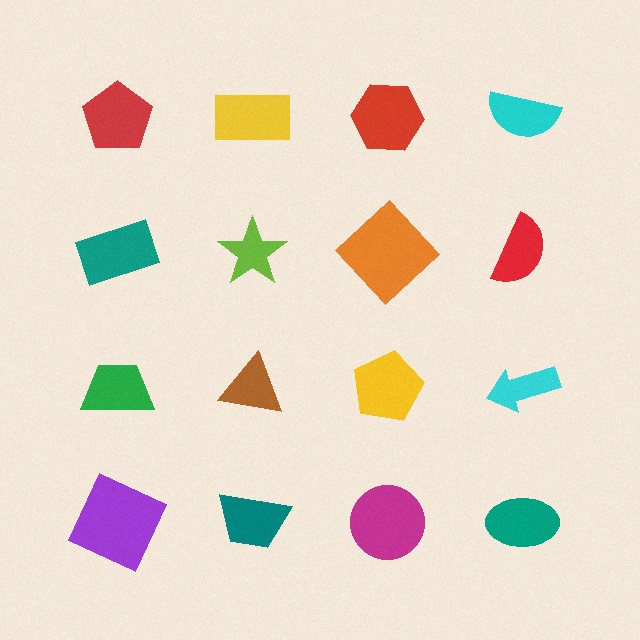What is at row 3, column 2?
A brown triangle.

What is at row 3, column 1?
A green trapezoid.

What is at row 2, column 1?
A teal rectangle.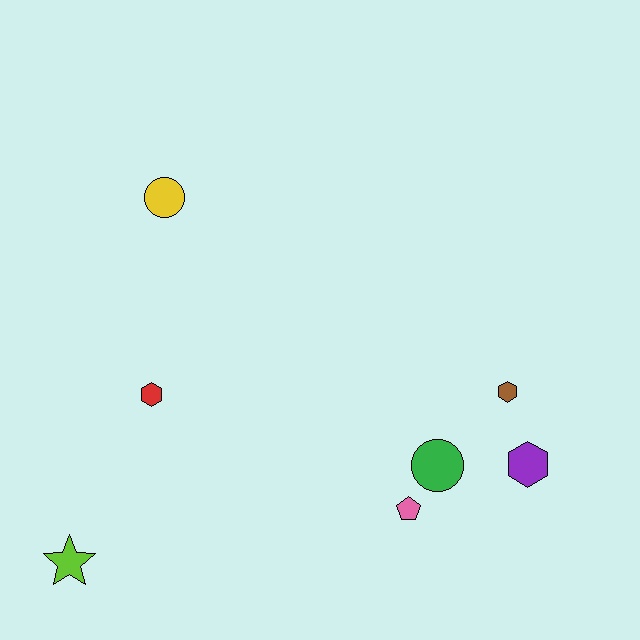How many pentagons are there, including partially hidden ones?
There is 1 pentagon.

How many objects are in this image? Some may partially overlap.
There are 7 objects.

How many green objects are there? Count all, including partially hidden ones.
There is 1 green object.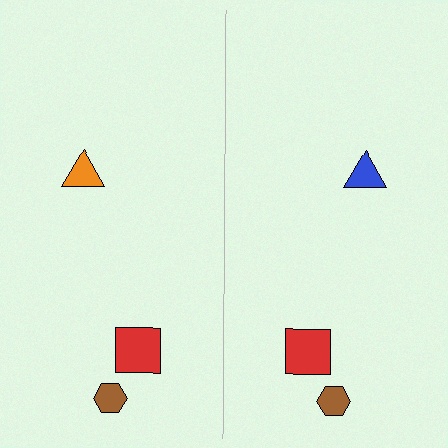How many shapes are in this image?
There are 6 shapes in this image.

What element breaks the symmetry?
The blue triangle on the right side breaks the symmetry — its mirror counterpart is orange.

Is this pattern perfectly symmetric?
No, the pattern is not perfectly symmetric. The blue triangle on the right side breaks the symmetry — its mirror counterpart is orange.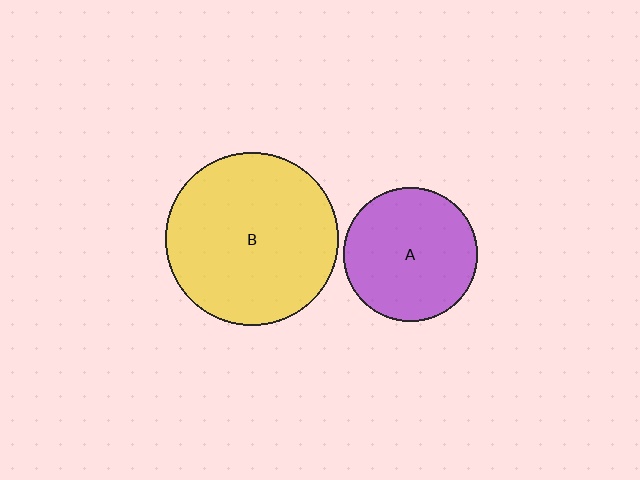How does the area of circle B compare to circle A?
Approximately 1.7 times.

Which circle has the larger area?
Circle B (yellow).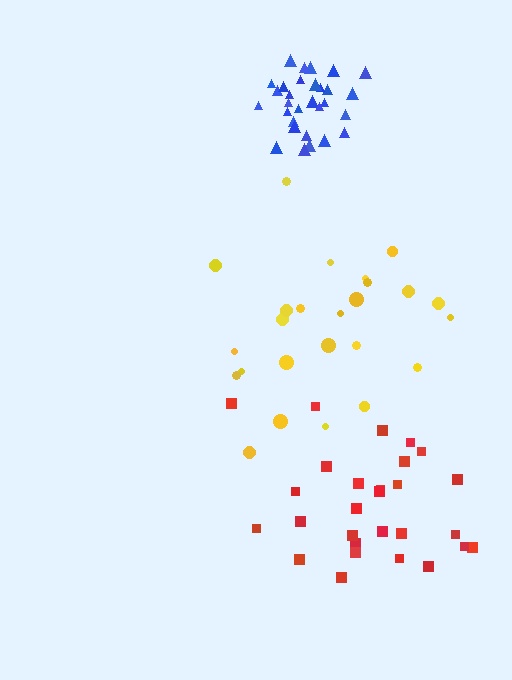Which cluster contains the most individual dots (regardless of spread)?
Blue (30).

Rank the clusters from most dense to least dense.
blue, red, yellow.